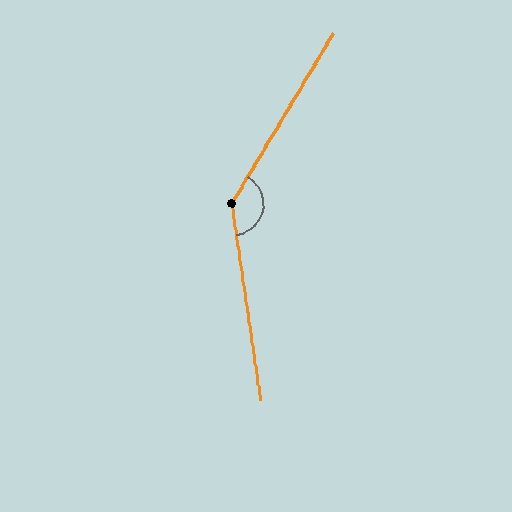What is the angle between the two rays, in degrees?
Approximately 141 degrees.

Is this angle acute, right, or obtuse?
It is obtuse.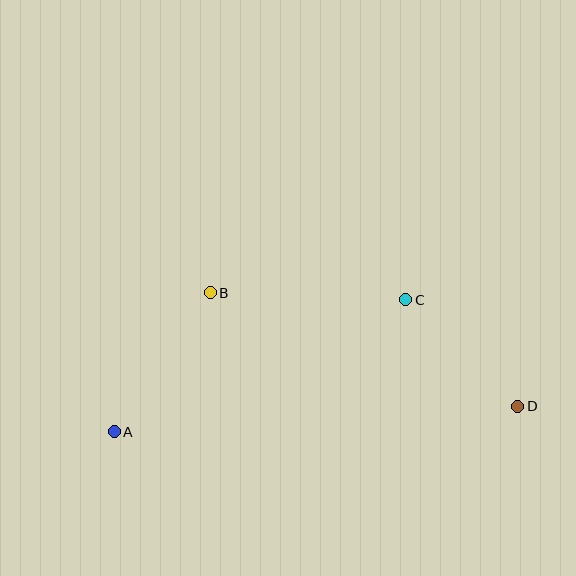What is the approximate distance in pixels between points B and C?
The distance between B and C is approximately 196 pixels.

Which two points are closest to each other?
Points C and D are closest to each other.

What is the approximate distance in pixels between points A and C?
The distance between A and C is approximately 320 pixels.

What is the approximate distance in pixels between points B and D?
The distance between B and D is approximately 328 pixels.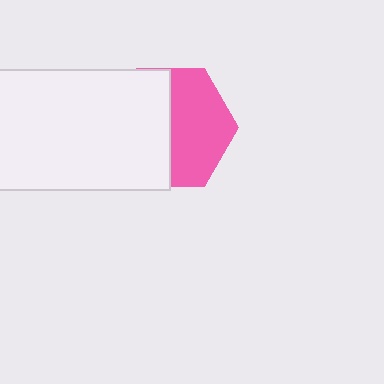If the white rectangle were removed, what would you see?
You would see the complete pink hexagon.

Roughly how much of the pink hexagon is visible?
About half of it is visible (roughly 50%).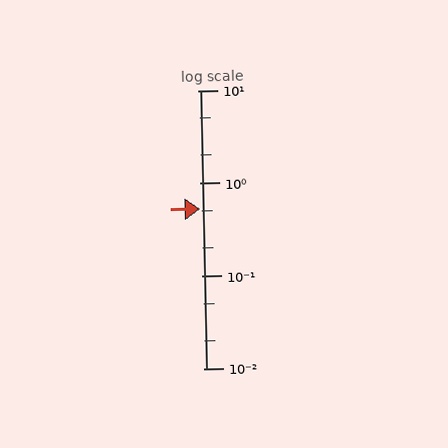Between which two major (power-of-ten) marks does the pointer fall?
The pointer is between 0.1 and 1.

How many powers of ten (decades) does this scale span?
The scale spans 3 decades, from 0.01 to 10.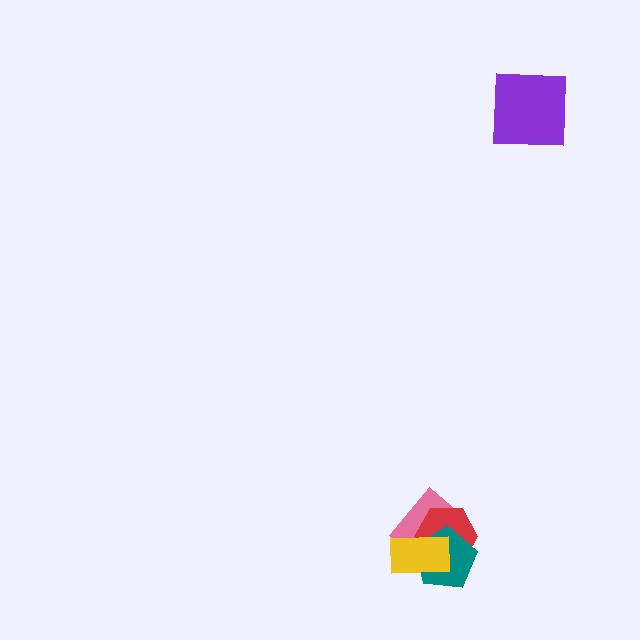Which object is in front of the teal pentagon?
The yellow rectangle is in front of the teal pentagon.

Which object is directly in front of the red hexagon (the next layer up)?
The teal pentagon is directly in front of the red hexagon.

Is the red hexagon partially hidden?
Yes, it is partially covered by another shape.